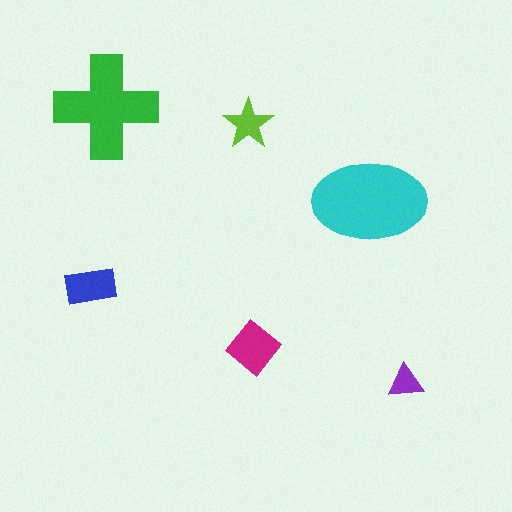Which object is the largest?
The cyan ellipse.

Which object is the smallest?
The purple triangle.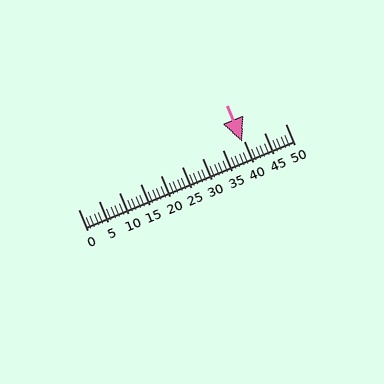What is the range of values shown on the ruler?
The ruler shows values from 0 to 50.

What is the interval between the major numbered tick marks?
The major tick marks are spaced 5 units apart.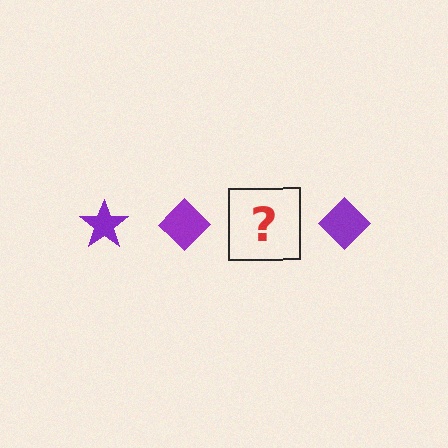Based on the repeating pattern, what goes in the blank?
The blank should be a purple star.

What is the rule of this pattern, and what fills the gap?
The rule is that the pattern cycles through star, diamond shapes in purple. The gap should be filled with a purple star.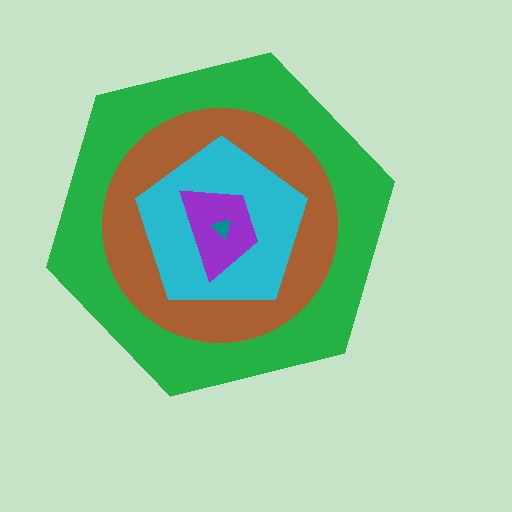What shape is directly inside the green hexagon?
The brown circle.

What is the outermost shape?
The green hexagon.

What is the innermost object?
The teal triangle.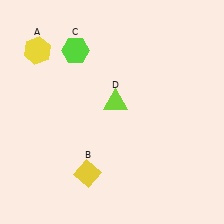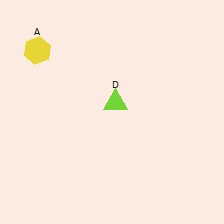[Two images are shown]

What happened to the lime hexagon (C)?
The lime hexagon (C) was removed in Image 2. It was in the top-left area of Image 1.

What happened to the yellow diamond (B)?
The yellow diamond (B) was removed in Image 2. It was in the bottom-left area of Image 1.